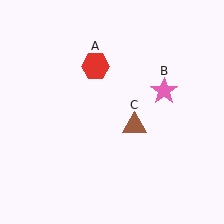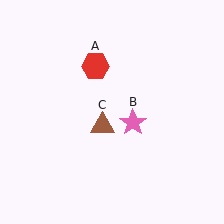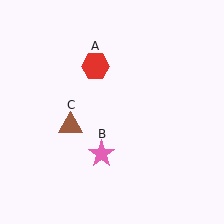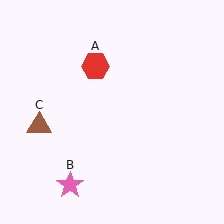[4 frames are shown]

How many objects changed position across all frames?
2 objects changed position: pink star (object B), brown triangle (object C).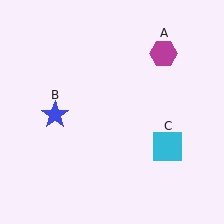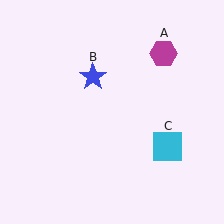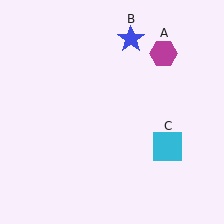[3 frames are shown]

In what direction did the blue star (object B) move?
The blue star (object B) moved up and to the right.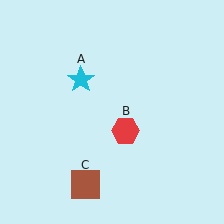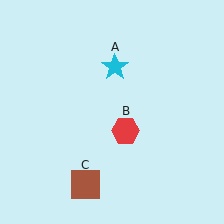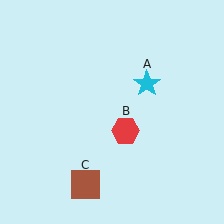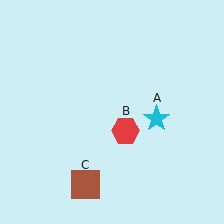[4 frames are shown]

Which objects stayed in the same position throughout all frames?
Red hexagon (object B) and brown square (object C) remained stationary.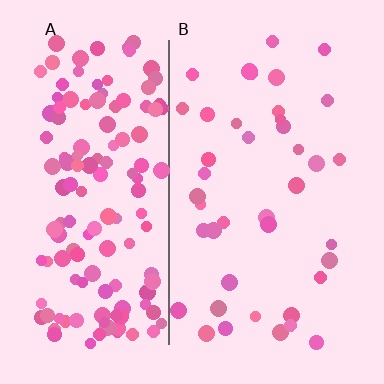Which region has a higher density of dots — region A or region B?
A (the left).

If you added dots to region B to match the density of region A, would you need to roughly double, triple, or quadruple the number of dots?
Approximately quadruple.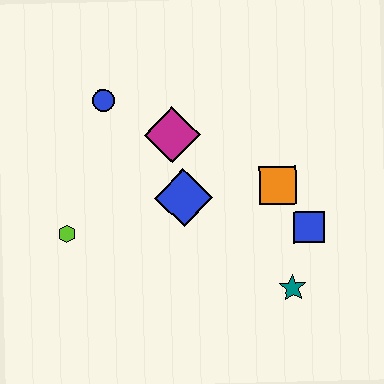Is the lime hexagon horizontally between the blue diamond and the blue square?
No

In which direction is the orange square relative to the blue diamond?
The orange square is to the right of the blue diamond.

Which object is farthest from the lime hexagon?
The blue square is farthest from the lime hexagon.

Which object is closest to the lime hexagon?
The blue diamond is closest to the lime hexagon.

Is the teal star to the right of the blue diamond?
Yes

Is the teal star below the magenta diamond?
Yes